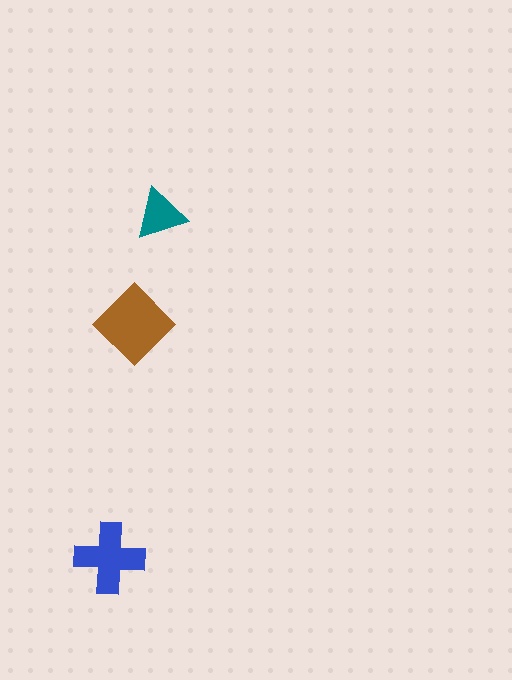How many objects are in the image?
There are 3 objects in the image.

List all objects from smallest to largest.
The teal triangle, the blue cross, the brown diamond.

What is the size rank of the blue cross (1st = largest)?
2nd.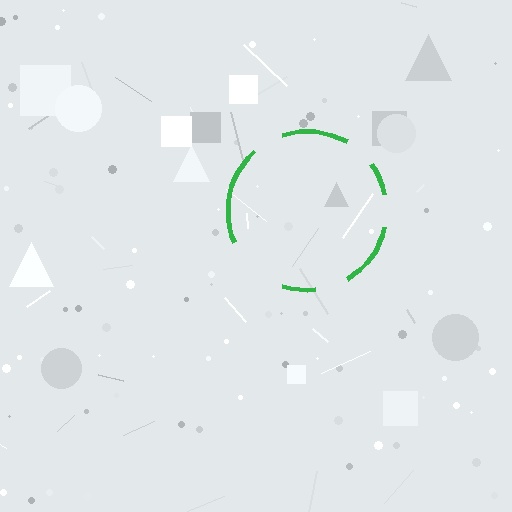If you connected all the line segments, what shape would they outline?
They would outline a circle.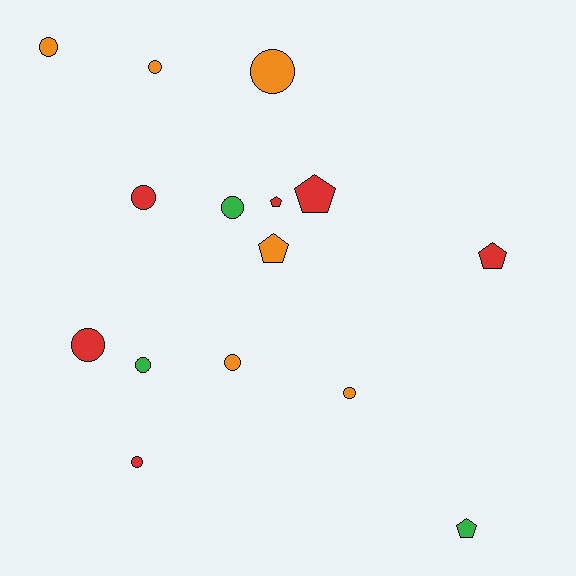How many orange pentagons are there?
There is 1 orange pentagon.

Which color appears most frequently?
Orange, with 6 objects.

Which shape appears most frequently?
Circle, with 10 objects.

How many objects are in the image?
There are 15 objects.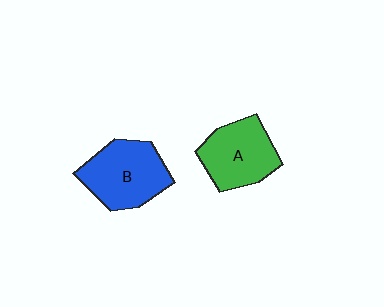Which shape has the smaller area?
Shape A (green).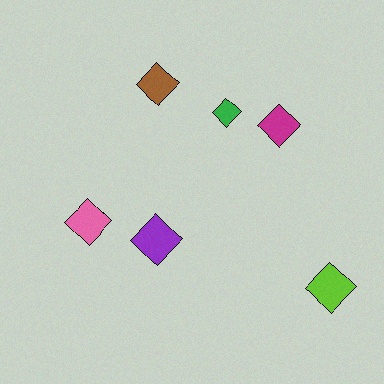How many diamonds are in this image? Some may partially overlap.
There are 6 diamonds.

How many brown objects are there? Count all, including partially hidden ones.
There is 1 brown object.